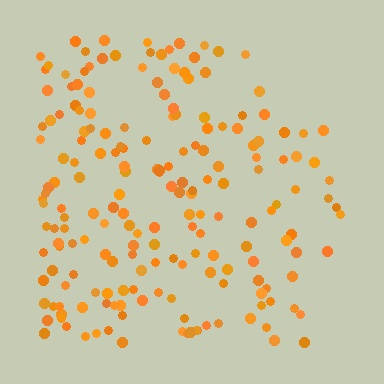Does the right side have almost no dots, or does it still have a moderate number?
Still a moderate number, just noticeably fewer than the left.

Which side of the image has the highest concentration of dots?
The left.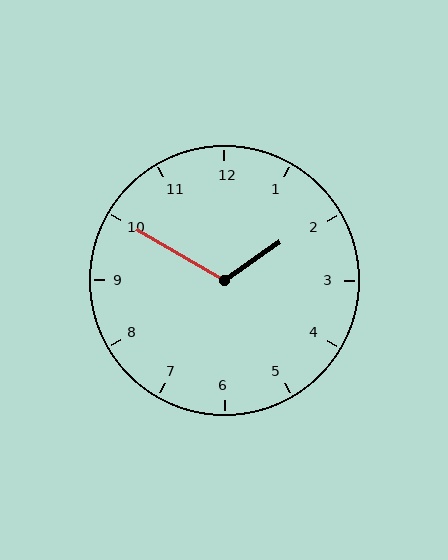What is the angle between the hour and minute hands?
Approximately 115 degrees.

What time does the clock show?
1:50.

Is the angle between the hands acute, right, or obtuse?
It is obtuse.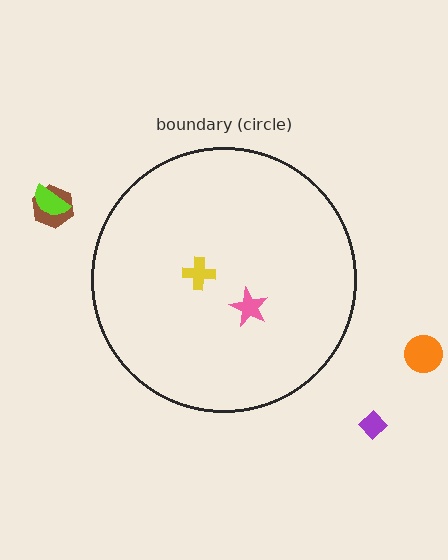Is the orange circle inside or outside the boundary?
Outside.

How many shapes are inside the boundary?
2 inside, 4 outside.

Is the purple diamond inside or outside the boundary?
Outside.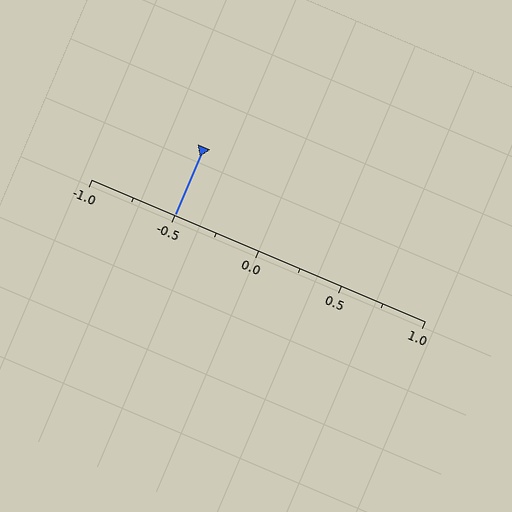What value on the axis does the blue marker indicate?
The marker indicates approximately -0.5.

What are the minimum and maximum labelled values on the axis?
The axis runs from -1.0 to 1.0.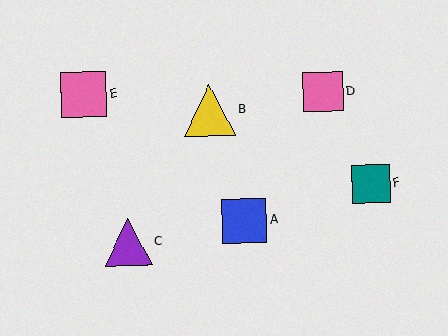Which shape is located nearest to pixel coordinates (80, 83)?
The pink square (labeled E) at (84, 95) is nearest to that location.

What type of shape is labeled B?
Shape B is a yellow triangle.